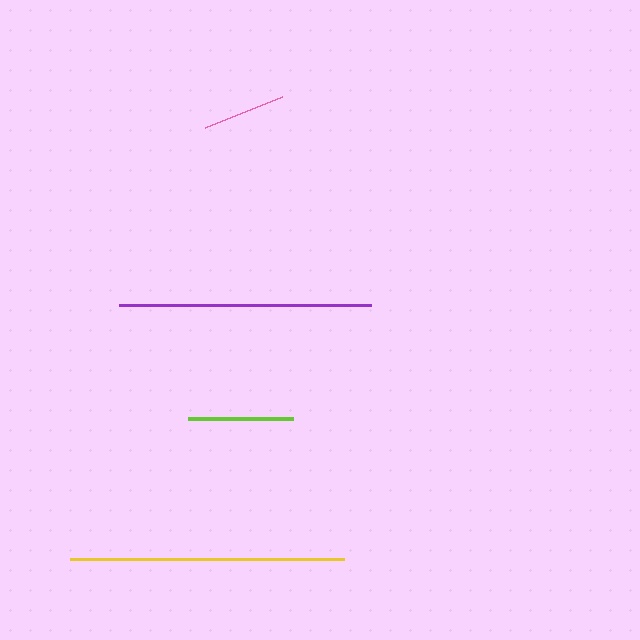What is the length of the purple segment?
The purple segment is approximately 252 pixels long.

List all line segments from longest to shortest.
From longest to shortest: yellow, purple, lime, pink.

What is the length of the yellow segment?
The yellow segment is approximately 274 pixels long.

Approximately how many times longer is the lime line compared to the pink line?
The lime line is approximately 1.3 times the length of the pink line.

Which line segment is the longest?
The yellow line is the longest at approximately 274 pixels.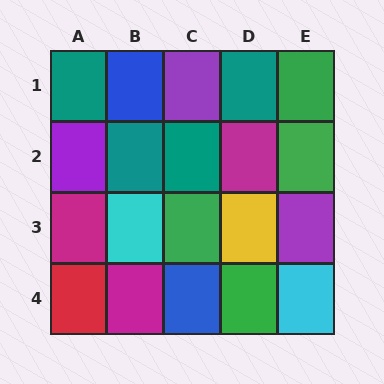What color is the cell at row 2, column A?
Purple.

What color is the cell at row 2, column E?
Green.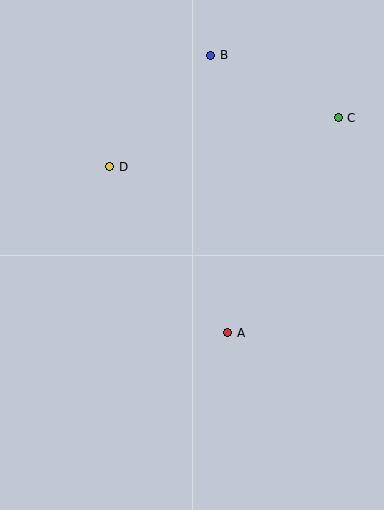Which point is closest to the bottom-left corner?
Point A is closest to the bottom-left corner.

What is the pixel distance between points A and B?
The distance between A and B is 278 pixels.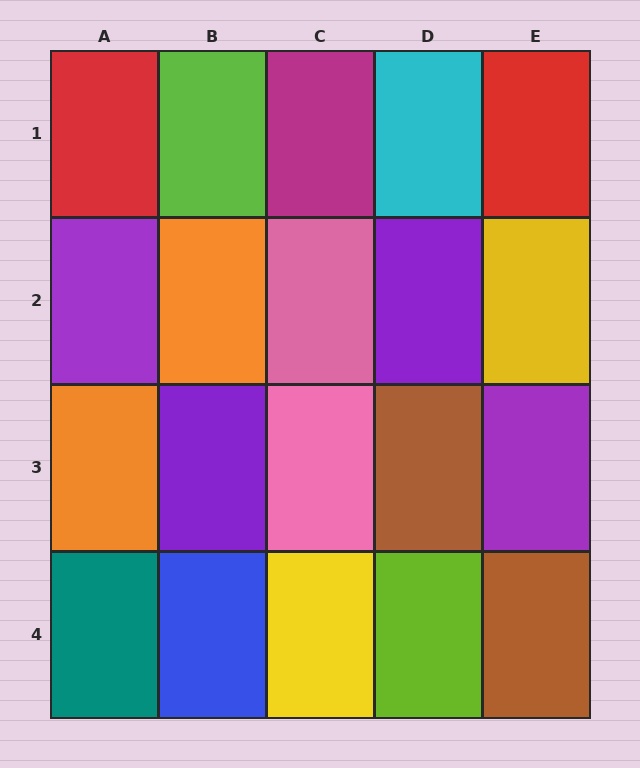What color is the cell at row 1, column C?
Magenta.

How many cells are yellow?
2 cells are yellow.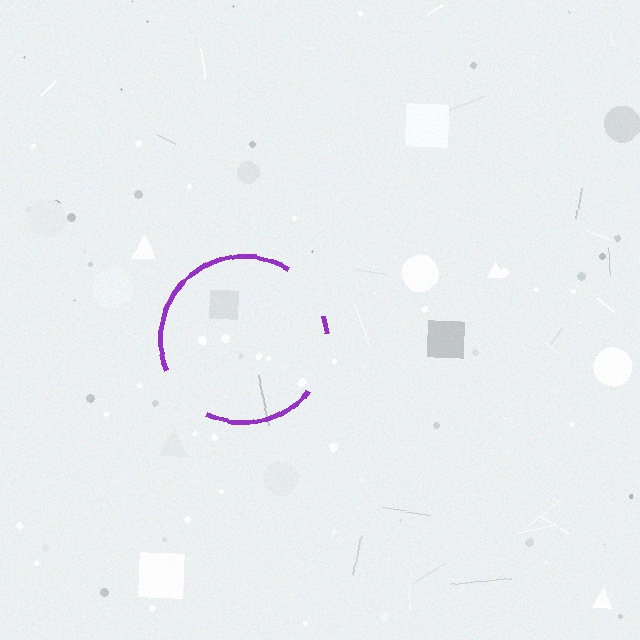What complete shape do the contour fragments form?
The contour fragments form a circle.